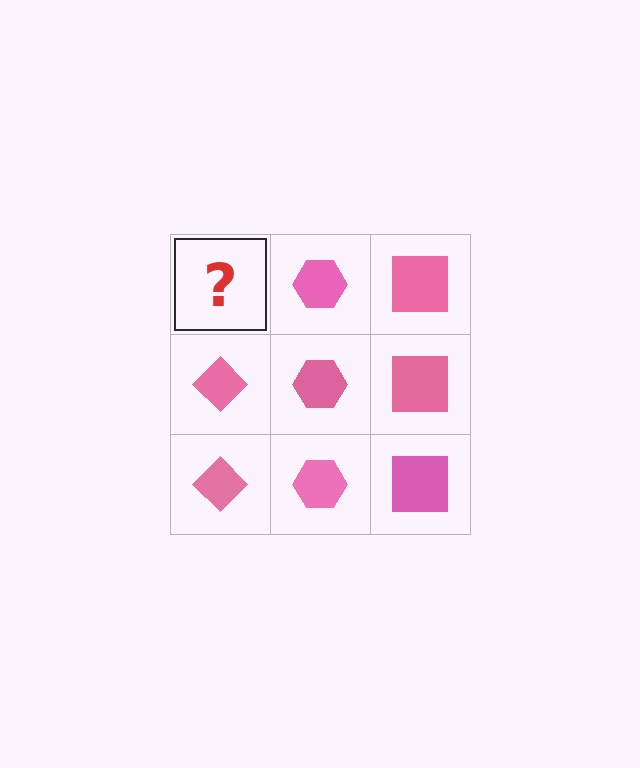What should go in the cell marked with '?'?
The missing cell should contain a pink diamond.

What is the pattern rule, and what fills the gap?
The rule is that each column has a consistent shape. The gap should be filled with a pink diamond.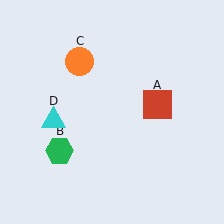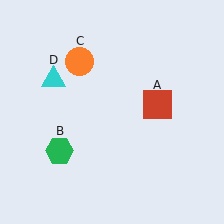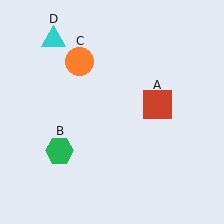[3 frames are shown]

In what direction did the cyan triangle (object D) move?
The cyan triangle (object D) moved up.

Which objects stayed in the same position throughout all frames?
Red square (object A) and green hexagon (object B) and orange circle (object C) remained stationary.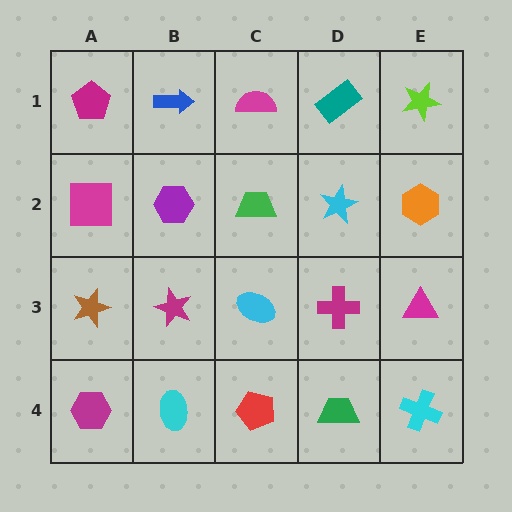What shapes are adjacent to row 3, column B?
A purple hexagon (row 2, column B), a cyan ellipse (row 4, column B), a brown star (row 3, column A), a cyan ellipse (row 3, column C).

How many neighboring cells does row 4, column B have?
3.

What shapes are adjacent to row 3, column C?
A green trapezoid (row 2, column C), a red pentagon (row 4, column C), a magenta star (row 3, column B), a magenta cross (row 3, column D).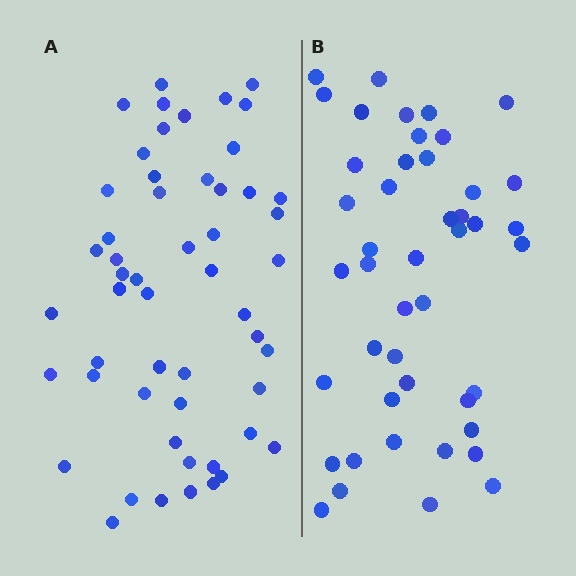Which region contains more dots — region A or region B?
Region A (the left region) has more dots.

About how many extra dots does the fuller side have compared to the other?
Region A has roughly 8 or so more dots than region B.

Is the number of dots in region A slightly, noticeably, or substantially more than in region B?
Region A has only slightly more — the two regions are fairly close. The ratio is roughly 1.2 to 1.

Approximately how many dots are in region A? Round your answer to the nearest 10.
About 50 dots. (The exact count is 53, which rounds to 50.)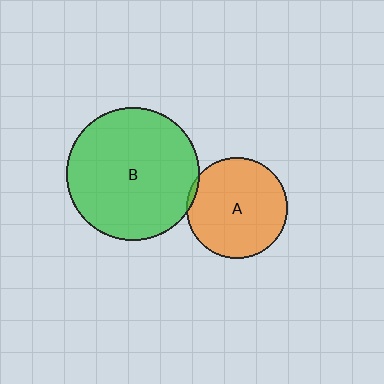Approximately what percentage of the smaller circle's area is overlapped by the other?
Approximately 5%.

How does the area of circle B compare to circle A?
Approximately 1.8 times.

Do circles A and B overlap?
Yes.